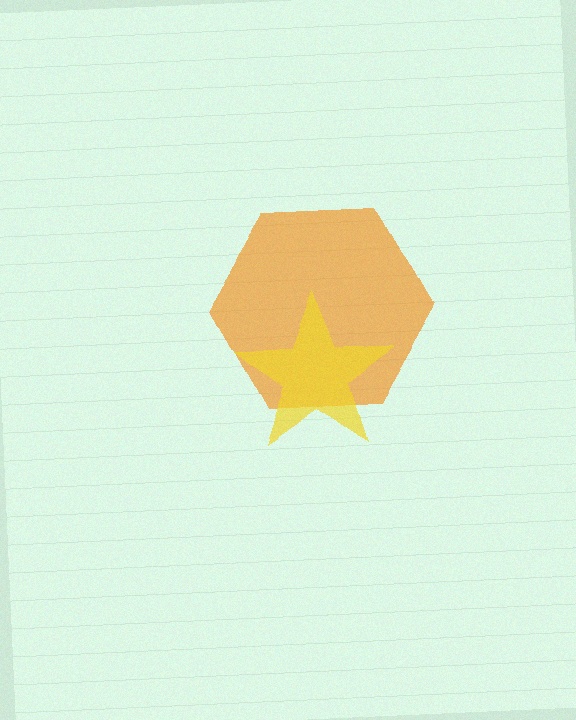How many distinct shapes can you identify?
There are 2 distinct shapes: an orange hexagon, a yellow star.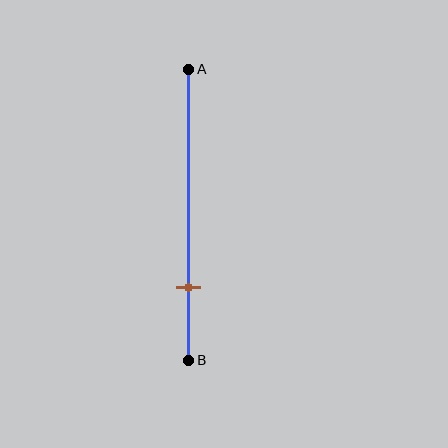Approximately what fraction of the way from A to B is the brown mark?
The brown mark is approximately 75% of the way from A to B.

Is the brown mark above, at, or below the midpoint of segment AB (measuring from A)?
The brown mark is below the midpoint of segment AB.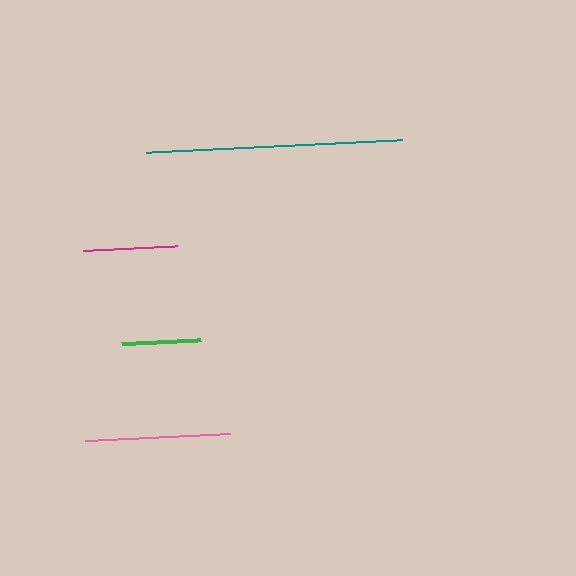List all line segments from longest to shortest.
From longest to shortest: teal, pink, magenta, green.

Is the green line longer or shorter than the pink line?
The pink line is longer than the green line.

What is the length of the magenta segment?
The magenta segment is approximately 94 pixels long.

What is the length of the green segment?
The green segment is approximately 79 pixels long.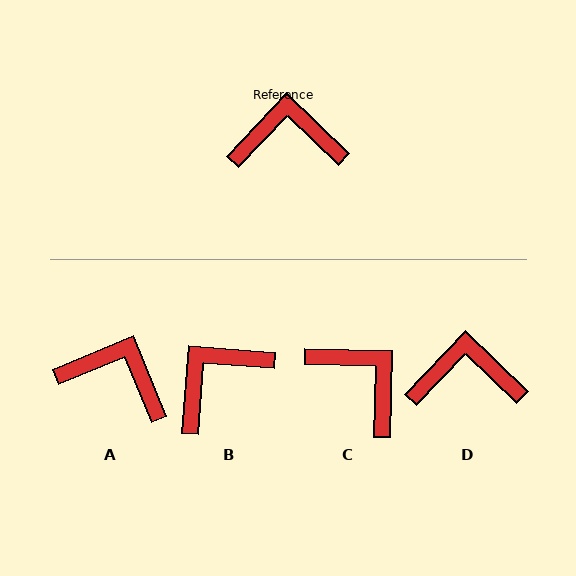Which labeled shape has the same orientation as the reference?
D.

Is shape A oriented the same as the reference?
No, it is off by about 24 degrees.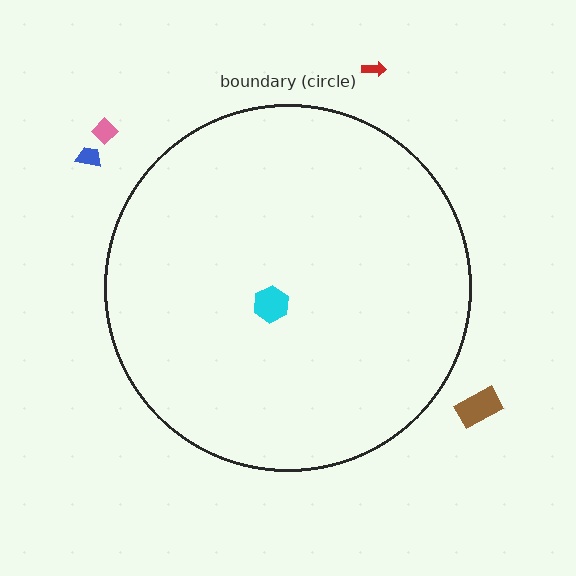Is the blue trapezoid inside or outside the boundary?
Outside.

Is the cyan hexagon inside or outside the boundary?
Inside.